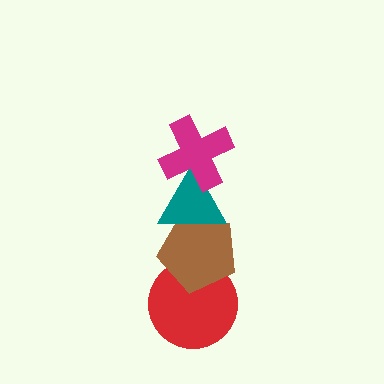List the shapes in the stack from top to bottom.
From top to bottom: the magenta cross, the teal triangle, the brown pentagon, the red circle.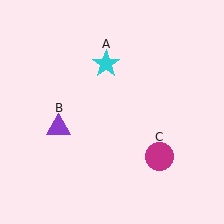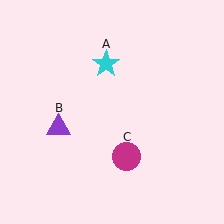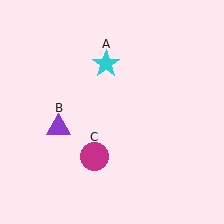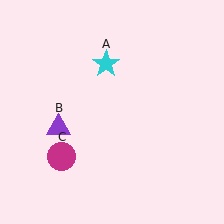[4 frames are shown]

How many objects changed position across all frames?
1 object changed position: magenta circle (object C).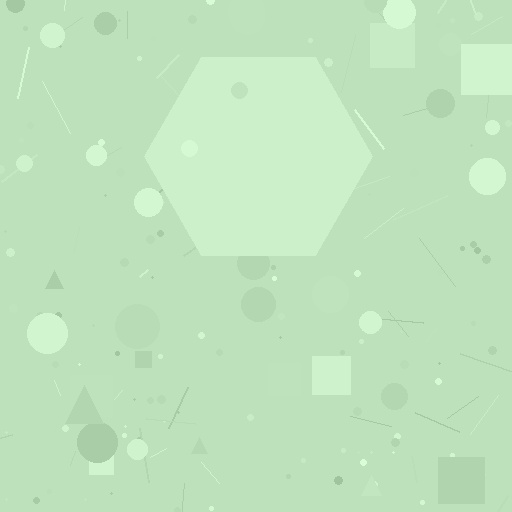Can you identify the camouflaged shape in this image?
The camouflaged shape is a hexagon.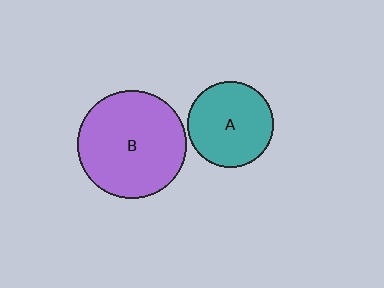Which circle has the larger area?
Circle B (purple).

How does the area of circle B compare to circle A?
Approximately 1.6 times.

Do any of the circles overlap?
No, none of the circles overlap.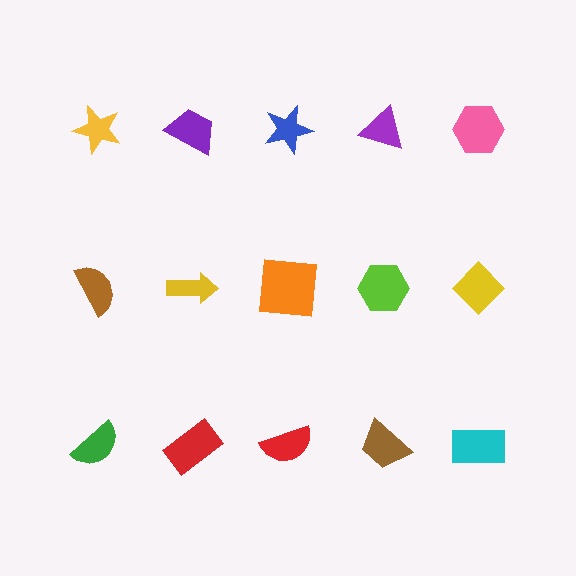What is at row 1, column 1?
A yellow star.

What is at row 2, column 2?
A yellow arrow.